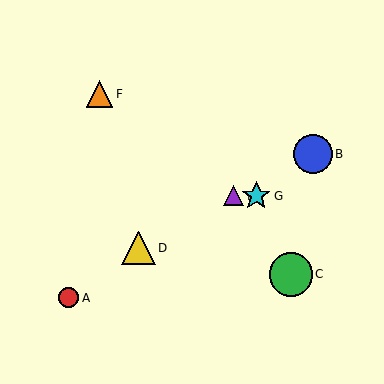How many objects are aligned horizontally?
2 objects (E, G) are aligned horizontally.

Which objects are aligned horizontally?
Objects E, G are aligned horizontally.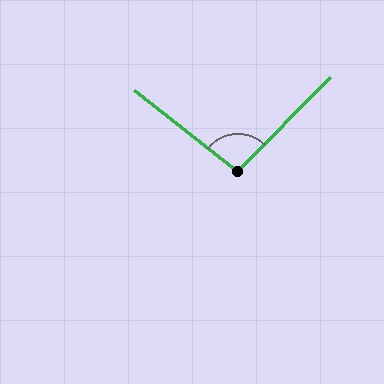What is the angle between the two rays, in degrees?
Approximately 97 degrees.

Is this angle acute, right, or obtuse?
It is obtuse.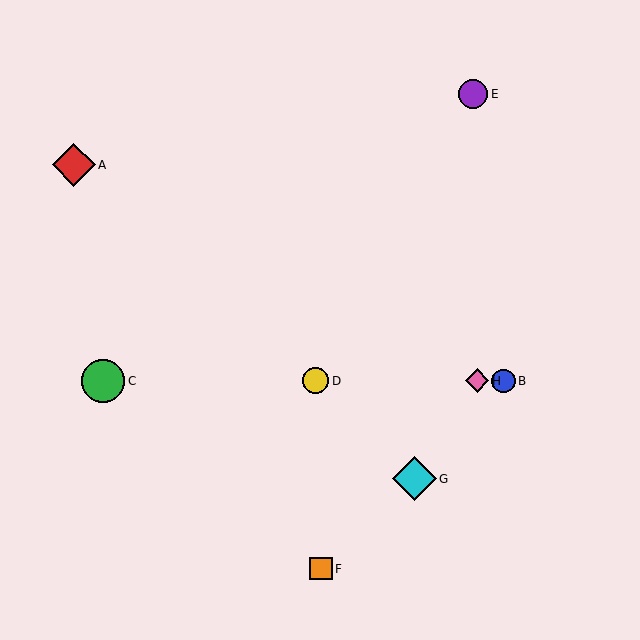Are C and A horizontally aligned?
No, C is at y≈381 and A is at y≈165.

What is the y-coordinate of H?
Object H is at y≈381.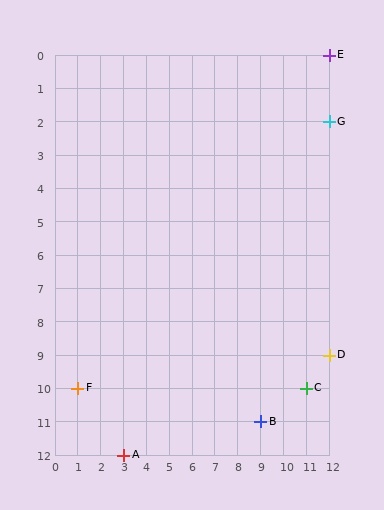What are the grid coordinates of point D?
Point D is at grid coordinates (12, 9).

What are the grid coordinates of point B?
Point B is at grid coordinates (9, 11).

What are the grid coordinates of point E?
Point E is at grid coordinates (12, 0).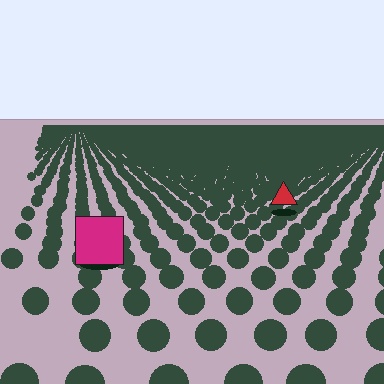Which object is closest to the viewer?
The magenta square is closest. The texture marks near it are larger and more spread out.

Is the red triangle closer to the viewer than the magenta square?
No. The magenta square is closer — you can tell from the texture gradient: the ground texture is coarser near it.